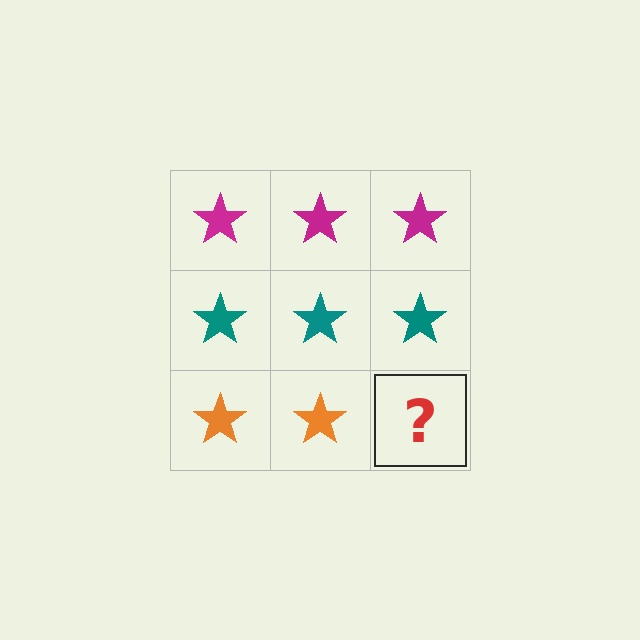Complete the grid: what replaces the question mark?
The question mark should be replaced with an orange star.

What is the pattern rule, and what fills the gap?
The rule is that each row has a consistent color. The gap should be filled with an orange star.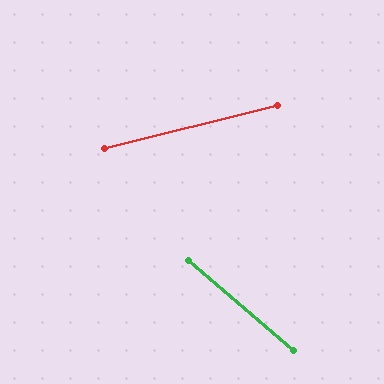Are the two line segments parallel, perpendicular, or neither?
Neither parallel nor perpendicular — they differ by about 54°.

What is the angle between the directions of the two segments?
Approximately 54 degrees.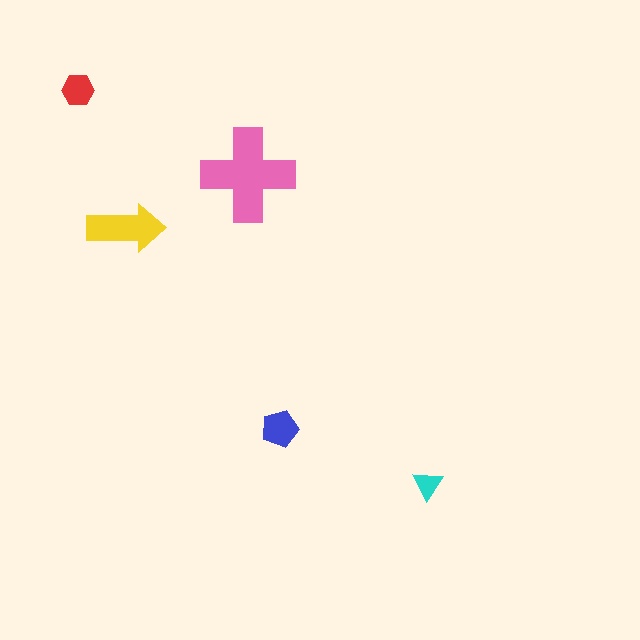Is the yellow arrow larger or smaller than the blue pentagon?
Larger.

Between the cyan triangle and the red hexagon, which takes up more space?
The red hexagon.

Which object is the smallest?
The cyan triangle.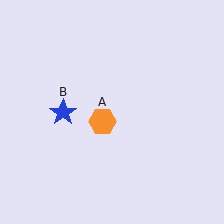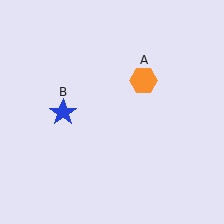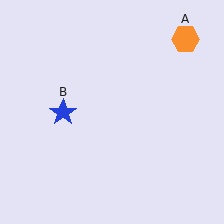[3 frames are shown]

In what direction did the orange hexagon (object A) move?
The orange hexagon (object A) moved up and to the right.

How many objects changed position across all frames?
1 object changed position: orange hexagon (object A).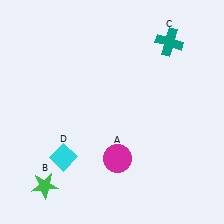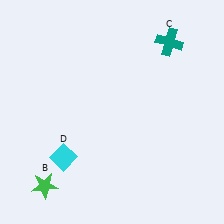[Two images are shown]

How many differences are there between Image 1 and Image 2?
There is 1 difference between the two images.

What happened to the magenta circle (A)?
The magenta circle (A) was removed in Image 2. It was in the bottom-right area of Image 1.